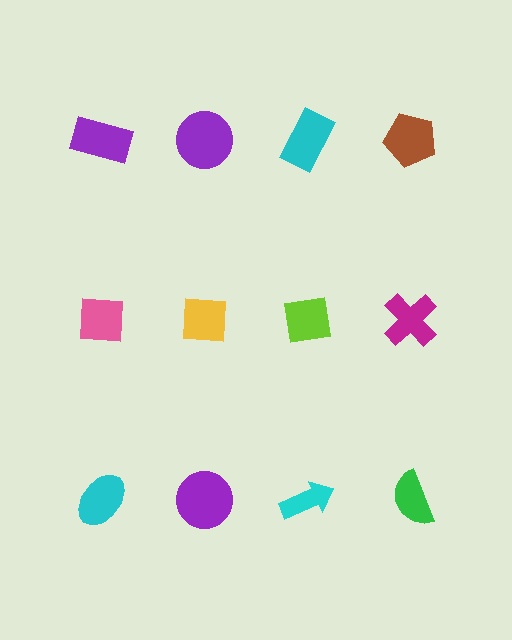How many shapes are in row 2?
4 shapes.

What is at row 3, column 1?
A cyan ellipse.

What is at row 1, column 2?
A purple circle.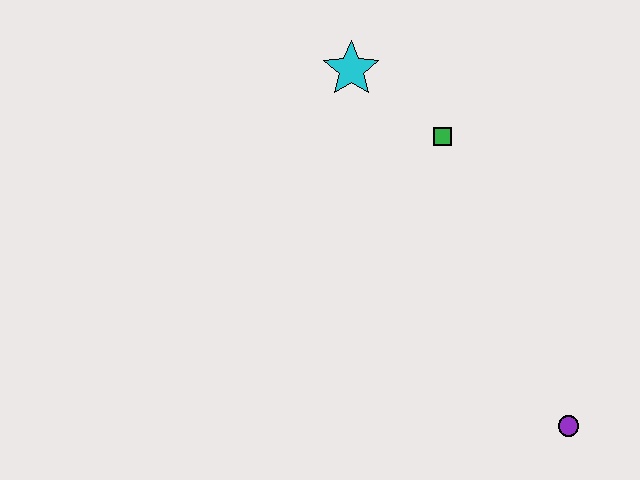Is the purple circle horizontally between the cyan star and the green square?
No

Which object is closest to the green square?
The cyan star is closest to the green square.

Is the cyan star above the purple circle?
Yes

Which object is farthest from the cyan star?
The purple circle is farthest from the cyan star.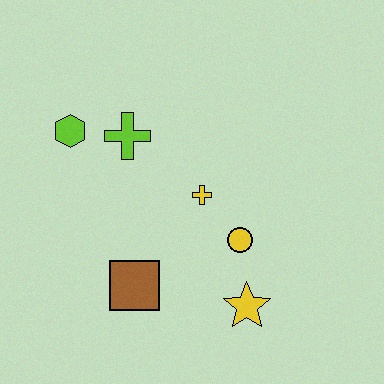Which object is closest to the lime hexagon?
The lime cross is closest to the lime hexagon.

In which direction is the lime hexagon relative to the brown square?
The lime hexagon is above the brown square.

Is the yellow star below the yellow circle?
Yes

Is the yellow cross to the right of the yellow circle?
No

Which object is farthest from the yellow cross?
The lime hexagon is farthest from the yellow cross.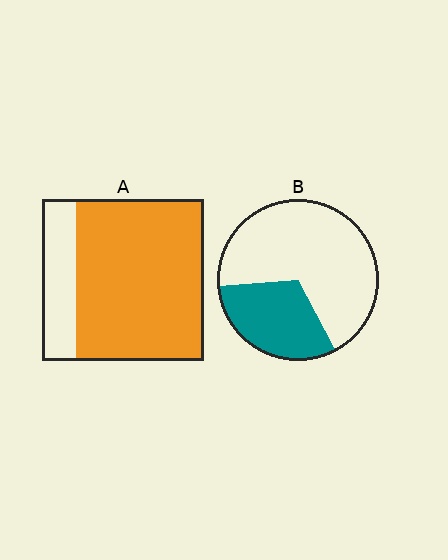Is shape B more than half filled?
No.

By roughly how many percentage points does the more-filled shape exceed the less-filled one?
By roughly 45 percentage points (A over B).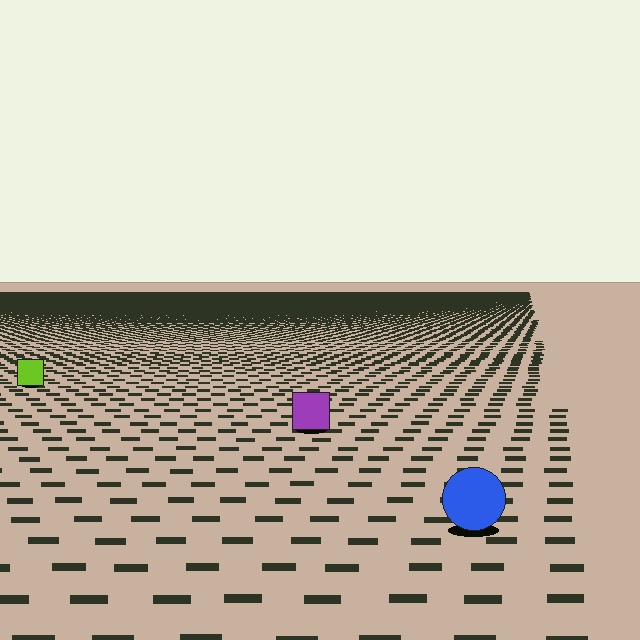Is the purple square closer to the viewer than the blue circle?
No. The blue circle is closer — you can tell from the texture gradient: the ground texture is coarser near it.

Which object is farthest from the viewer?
The lime square is farthest from the viewer. It appears smaller and the ground texture around it is denser.